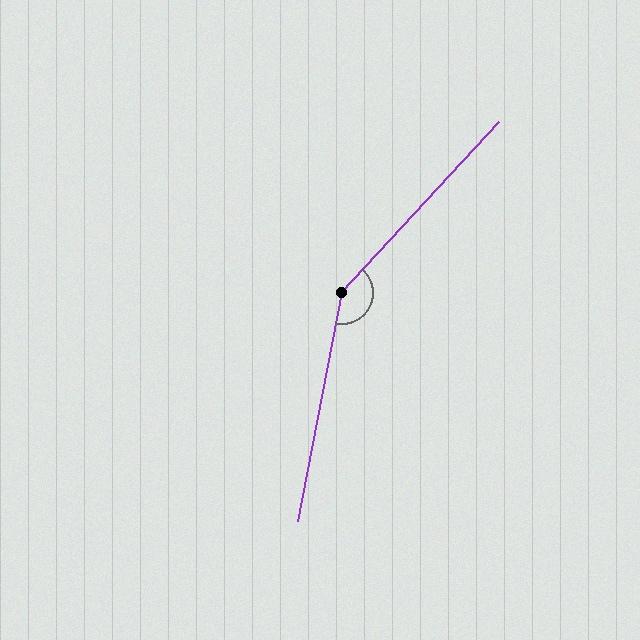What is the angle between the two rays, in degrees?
Approximately 149 degrees.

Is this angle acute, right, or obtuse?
It is obtuse.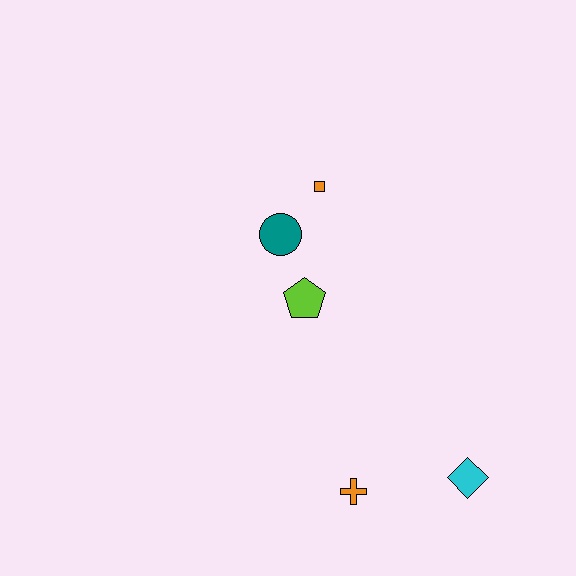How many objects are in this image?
There are 5 objects.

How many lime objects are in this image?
There is 1 lime object.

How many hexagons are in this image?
There are no hexagons.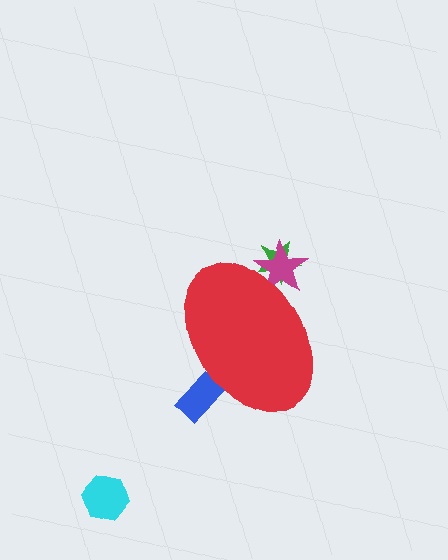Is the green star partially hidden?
Yes, the green star is partially hidden behind the red ellipse.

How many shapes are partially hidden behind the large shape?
3 shapes are partially hidden.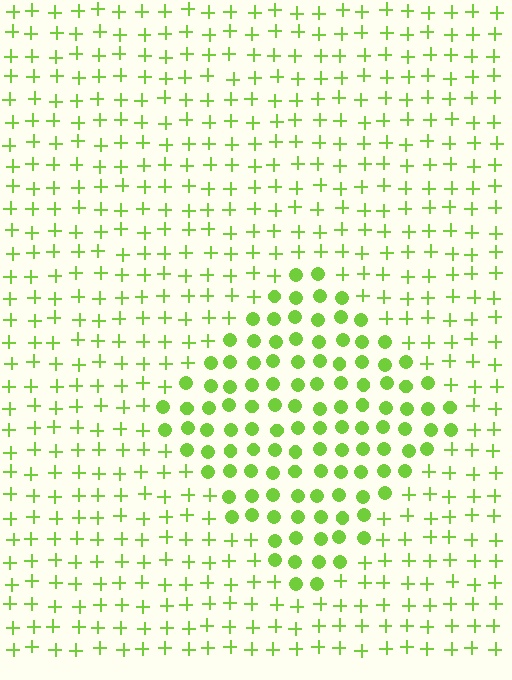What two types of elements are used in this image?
The image uses circles inside the diamond region and plus signs outside it.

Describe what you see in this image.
The image is filled with small lime elements arranged in a uniform grid. A diamond-shaped region contains circles, while the surrounding area contains plus signs. The boundary is defined purely by the change in element shape.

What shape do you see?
I see a diamond.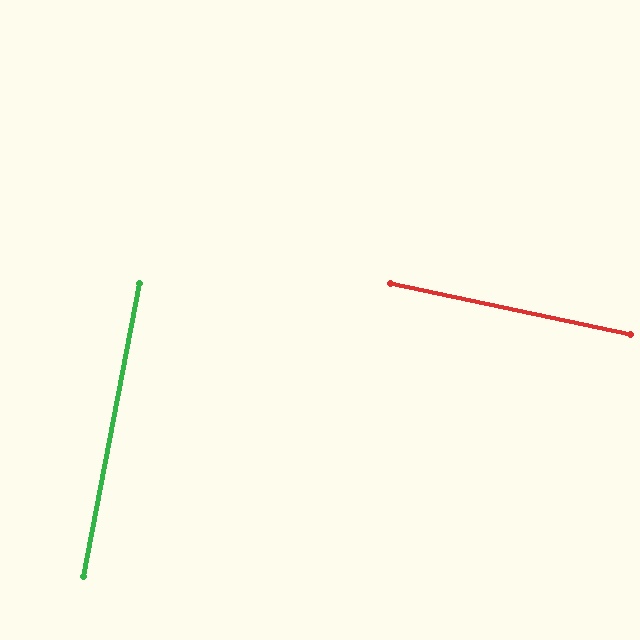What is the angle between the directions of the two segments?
Approximately 89 degrees.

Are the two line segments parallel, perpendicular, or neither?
Perpendicular — they meet at approximately 89°.